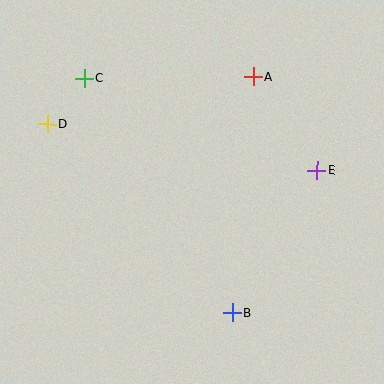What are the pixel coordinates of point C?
Point C is at (84, 78).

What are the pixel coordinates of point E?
Point E is at (317, 170).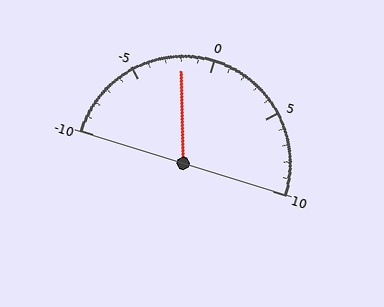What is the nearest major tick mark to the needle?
The nearest major tick mark is 0.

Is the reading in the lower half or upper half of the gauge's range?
The reading is in the lower half of the range (-10 to 10).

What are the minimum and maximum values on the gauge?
The gauge ranges from -10 to 10.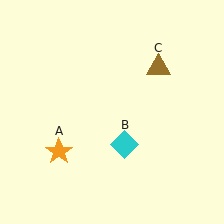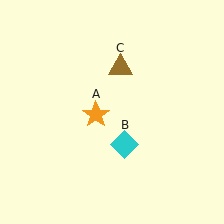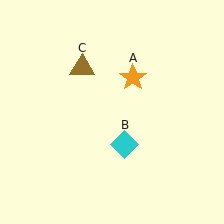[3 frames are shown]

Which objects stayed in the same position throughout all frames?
Cyan diamond (object B) remained stationary.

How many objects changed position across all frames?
2 objects changed position: orange star (object A), brown triangle (object C).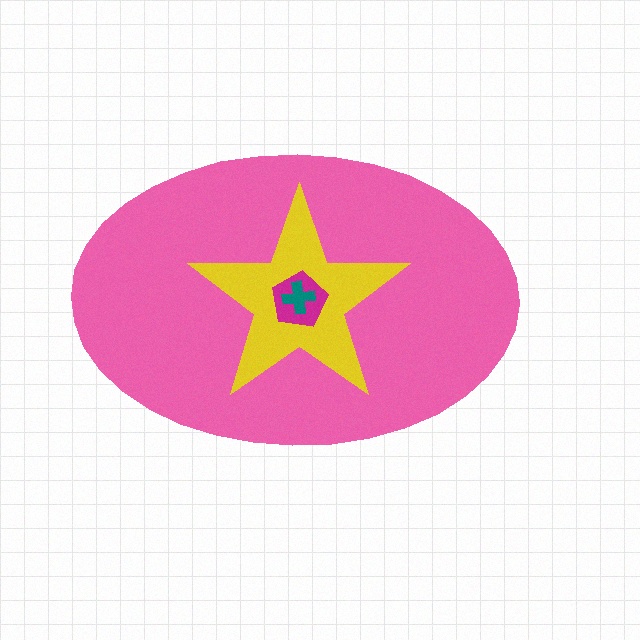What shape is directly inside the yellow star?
The magenta pentagon.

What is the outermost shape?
The pink ellipse.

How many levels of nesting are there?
4.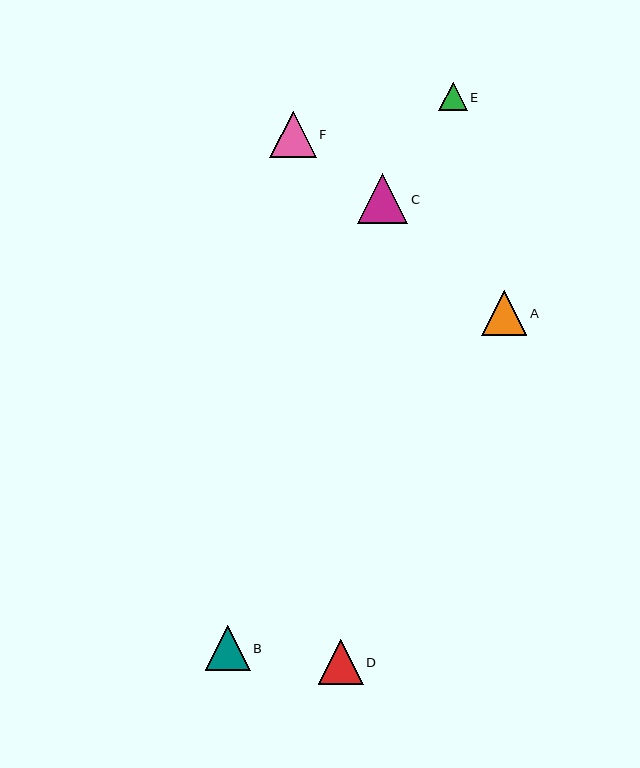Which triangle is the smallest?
Triangle E is the smallest with a size of approximately 29 pixels.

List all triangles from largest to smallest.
From largest to smallest: C, F, A, B, D, E.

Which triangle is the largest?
Triangle C is the largest with a size of approximately 50 pixels.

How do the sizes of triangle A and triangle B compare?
Triangle A and triangle B are approximately the same size.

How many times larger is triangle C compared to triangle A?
Triangle C is approximately 1.1 times the size of triangle A.